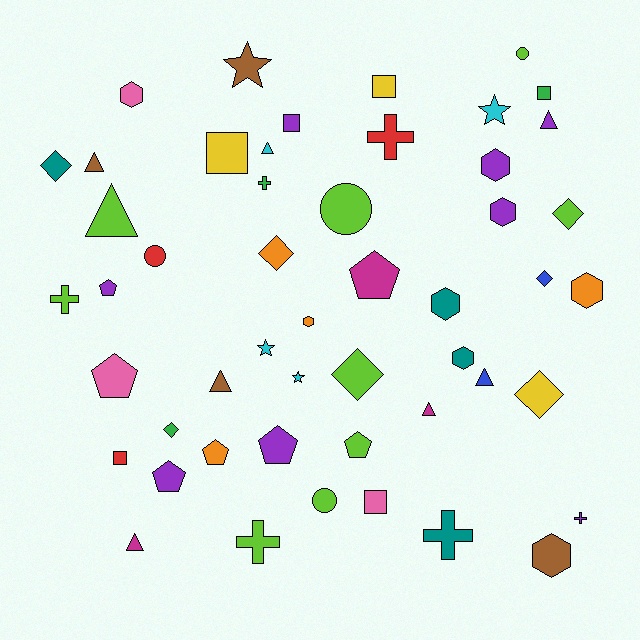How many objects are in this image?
There are 50 objects.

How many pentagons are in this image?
There are 7 pentagons.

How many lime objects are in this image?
There are 9 lime objects.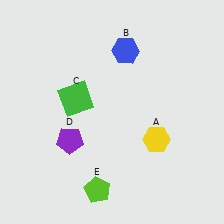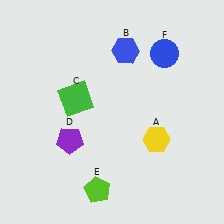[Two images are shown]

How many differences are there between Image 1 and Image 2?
There is 1 difference between the two images.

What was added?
A blue circle (F) was added in Image 2.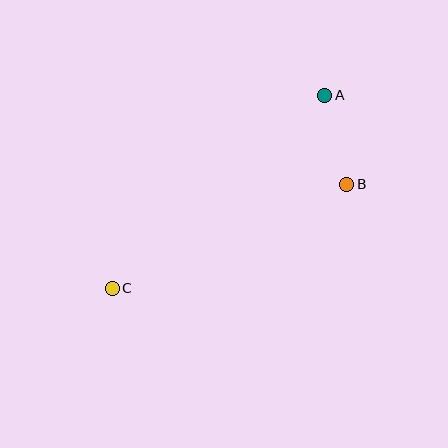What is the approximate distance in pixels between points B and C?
The distance between B and C is approximately 257 pixels.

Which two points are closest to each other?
Points A and B are closest to each other.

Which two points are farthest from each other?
Points A and C are farthest from each other.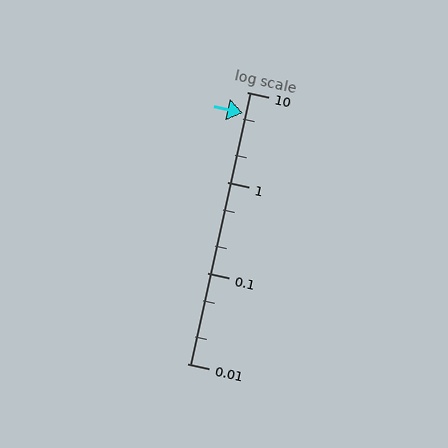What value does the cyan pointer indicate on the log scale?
The pointer indicates approximately 5.9.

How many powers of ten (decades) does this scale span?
The scale spans 3 decades, from 0.01 to 10.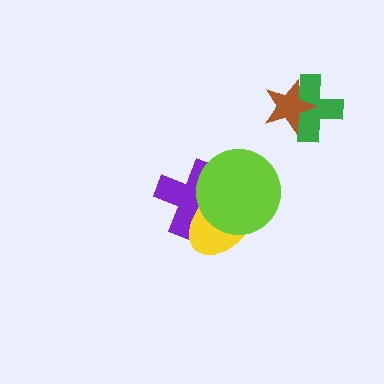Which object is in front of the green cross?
The brown star is in front of the green cross.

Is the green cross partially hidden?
Yes, it is partially covered by another shape.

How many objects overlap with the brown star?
1 object overlaps with the brown star.